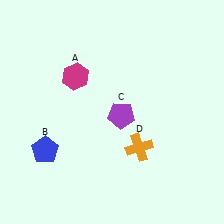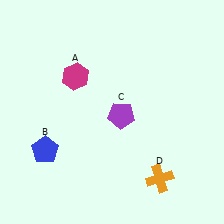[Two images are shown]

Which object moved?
The orange cross (D) moved down.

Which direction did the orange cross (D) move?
The orange cross (D) moved down.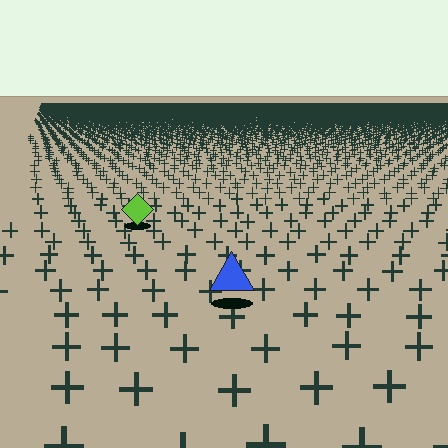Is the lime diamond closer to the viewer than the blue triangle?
No. The blue triangle is closer — you can tell from the texture gradient: the ground texture is coarser near it.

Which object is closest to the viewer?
The blue triangle is closest. The texture marks near it are larger and more spread out.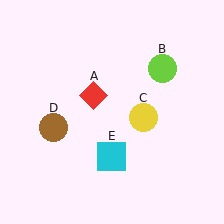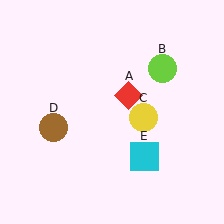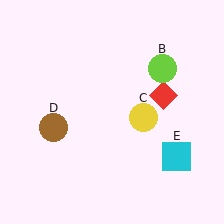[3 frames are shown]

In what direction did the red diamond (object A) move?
The red diamond (object A) moved right.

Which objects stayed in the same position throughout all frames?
Lime circle (object B) and yellow circle (object C) and brown circle (object D) remained stationary.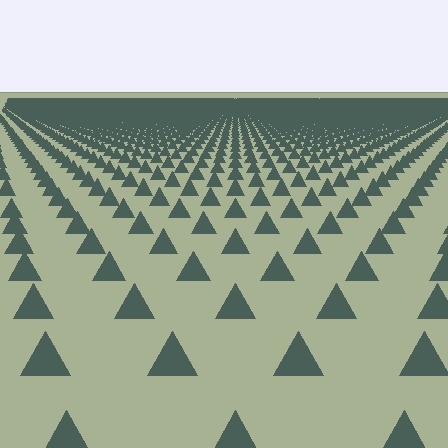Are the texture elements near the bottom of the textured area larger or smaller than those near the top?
Larger. Near the bottom, elements are closer to the viewer and appear at a bigger on-screen size.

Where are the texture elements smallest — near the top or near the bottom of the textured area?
Near the top.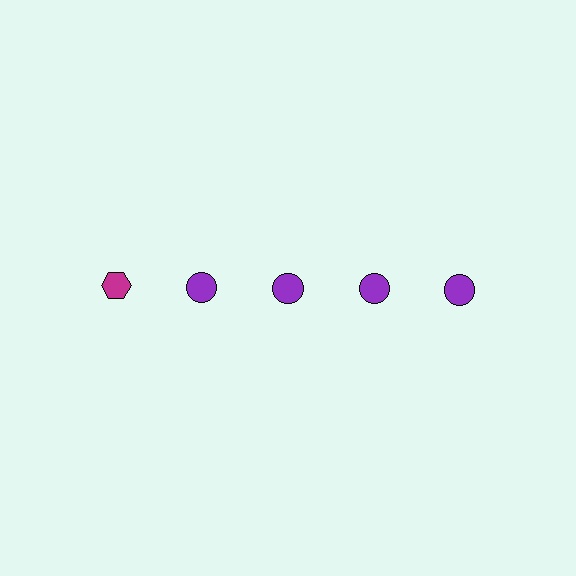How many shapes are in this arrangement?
There are 5 shapes arranged in a grid pattern.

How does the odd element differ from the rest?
It differs in both color (magenta instead of purple) and shape (hexagon instead of circle).